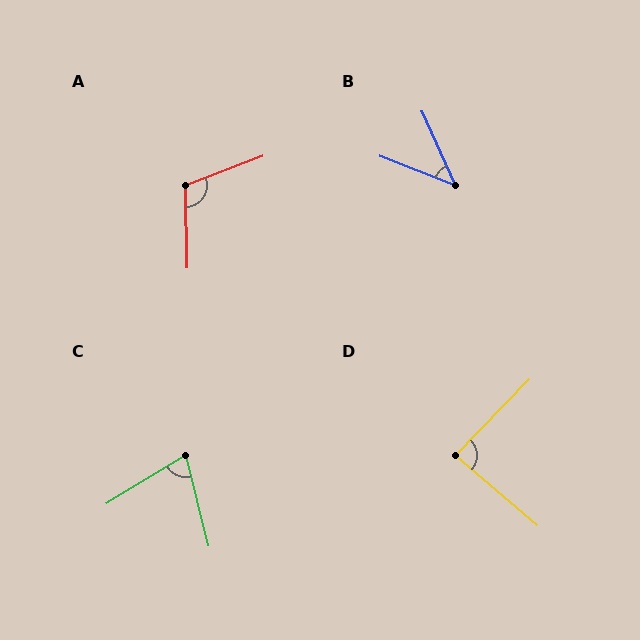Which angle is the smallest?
B, at approximately 45 degrees.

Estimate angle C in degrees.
Approximately 73 degrees.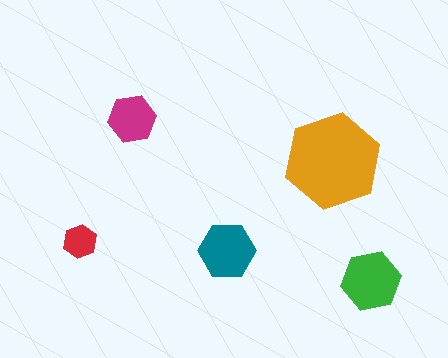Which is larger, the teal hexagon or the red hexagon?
The teal one.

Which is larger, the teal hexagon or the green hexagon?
The green one.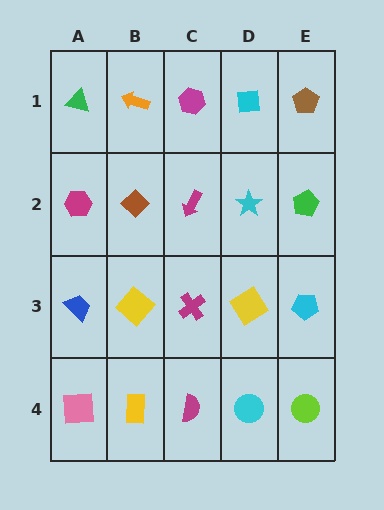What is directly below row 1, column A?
A magenta hexagon.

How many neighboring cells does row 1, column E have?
2.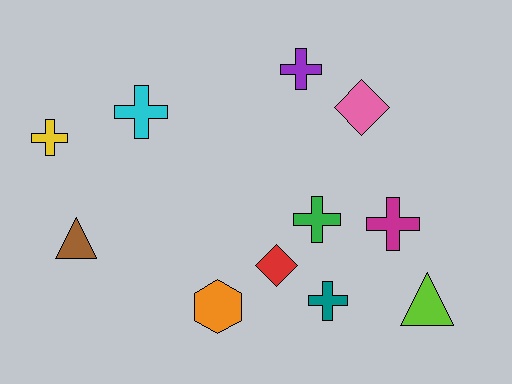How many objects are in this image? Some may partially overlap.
There are 11 objects.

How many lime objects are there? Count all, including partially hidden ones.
There is 1 lime object.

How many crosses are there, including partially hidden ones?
There are 6 crosses.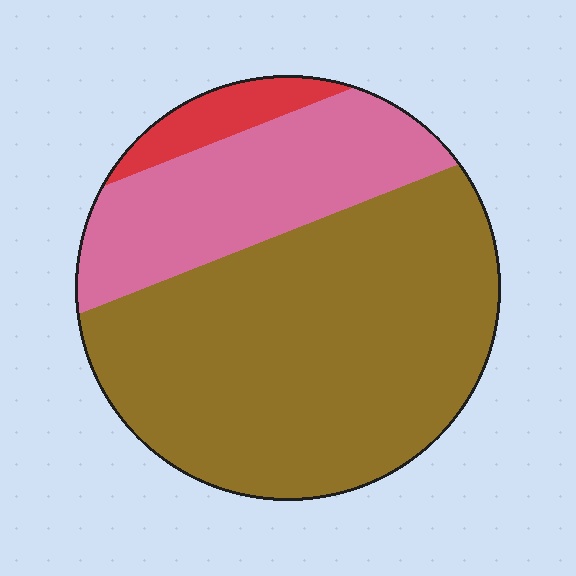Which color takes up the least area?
Red, at roughly 5%.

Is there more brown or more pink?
Brown.